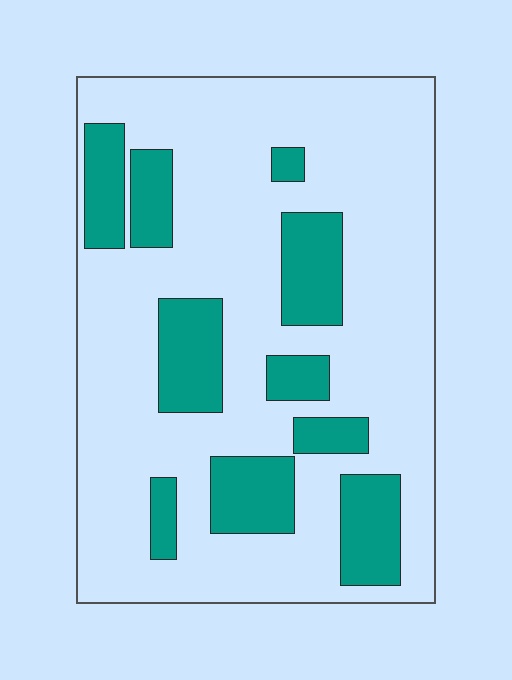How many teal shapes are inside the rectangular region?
10.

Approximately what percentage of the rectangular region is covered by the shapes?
Approximately 25%.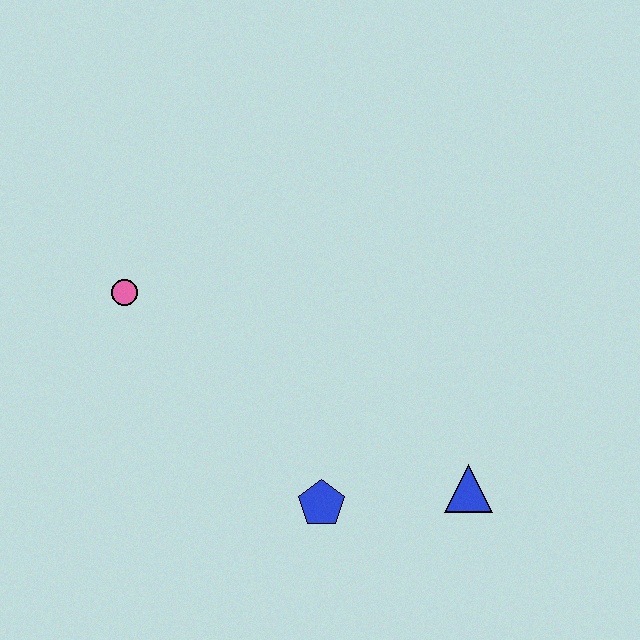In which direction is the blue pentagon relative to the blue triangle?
The blue pentagon is to the left of the blue triangle.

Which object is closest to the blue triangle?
The blue pentagon is closest to the blue triangle.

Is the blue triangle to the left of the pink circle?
No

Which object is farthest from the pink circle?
The blue triangle is farthest from the pink circle.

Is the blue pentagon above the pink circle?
No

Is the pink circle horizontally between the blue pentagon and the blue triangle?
No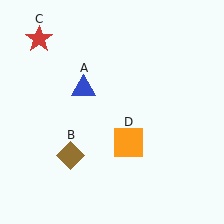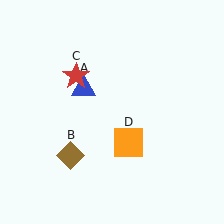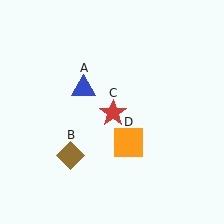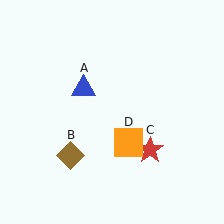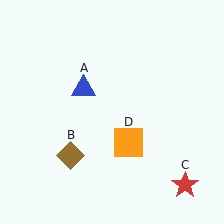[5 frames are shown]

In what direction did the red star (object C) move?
The red star (object C) moved down and to the right.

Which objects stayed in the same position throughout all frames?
Blue triangle (object A) and brown diamond (object B) and orange square (object D) remained stationary.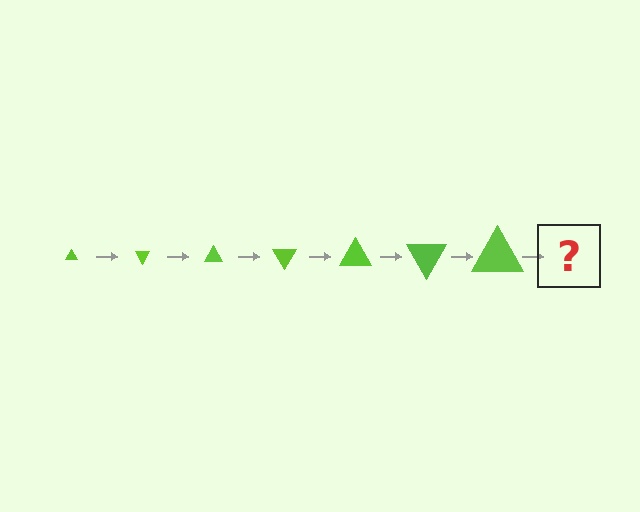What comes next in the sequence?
The next element should be a triangle, larger than the previous one and rotated 420 degrees from the start.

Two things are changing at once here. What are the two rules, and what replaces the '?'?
The two rules are that the triangle grows larger each step and it rotates 60 degrees each step. The '?' should be a triangle, larger than the previous one and rotated 420 degrees from the start.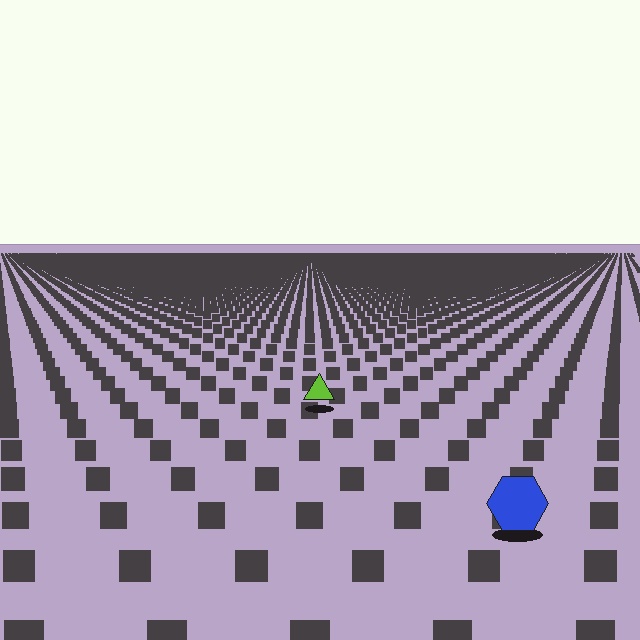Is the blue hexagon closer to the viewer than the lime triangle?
Yes. The blue hexagon is closer — you can tell from the texture gradient: the ground texture is coarser near it.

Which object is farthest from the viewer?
The lime triangle is farthest from the viewer. It appears smaller and the ground texture around it is denser.